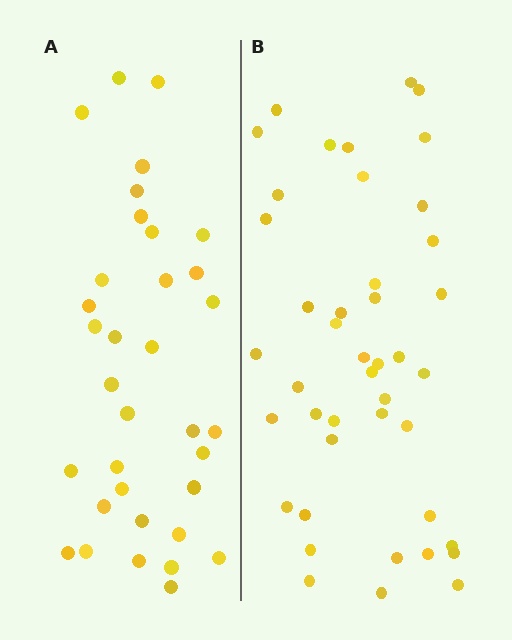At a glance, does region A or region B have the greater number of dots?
Region B (the right region) has more dots.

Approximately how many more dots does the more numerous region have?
Region B has roughly 8 or so more dots than region A.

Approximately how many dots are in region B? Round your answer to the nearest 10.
About 40 dots. (The exact count is 43, which rounds to 40.)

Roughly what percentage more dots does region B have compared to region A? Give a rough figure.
About 25% more.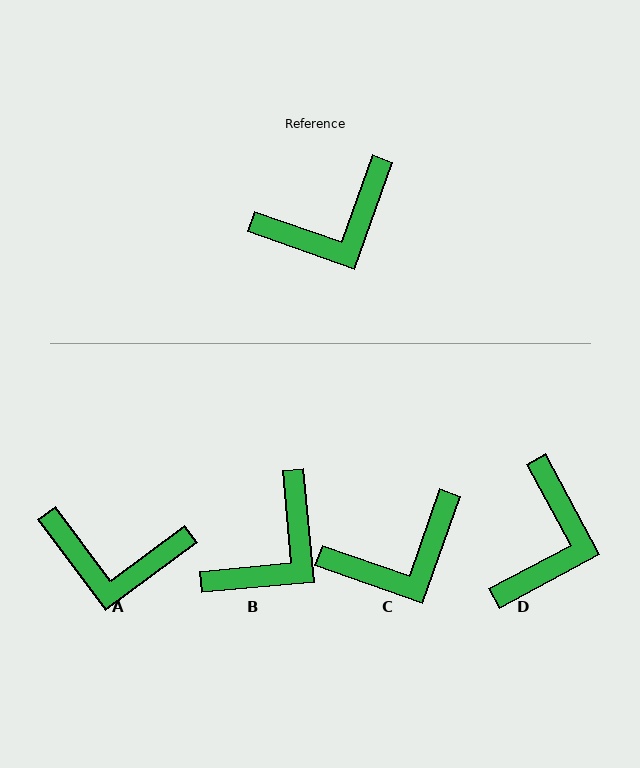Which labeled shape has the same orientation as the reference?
C.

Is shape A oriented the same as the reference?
No, it is off by about 34 degrees.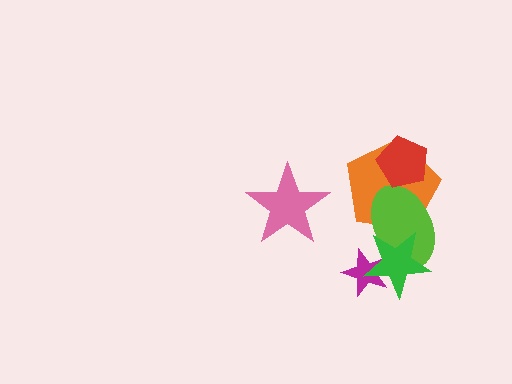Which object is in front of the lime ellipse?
The green star is in front of the lime ellipse.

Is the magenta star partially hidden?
Yes, it is partially covered by another shape.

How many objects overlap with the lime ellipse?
3 objects overlap with the lime ellipse.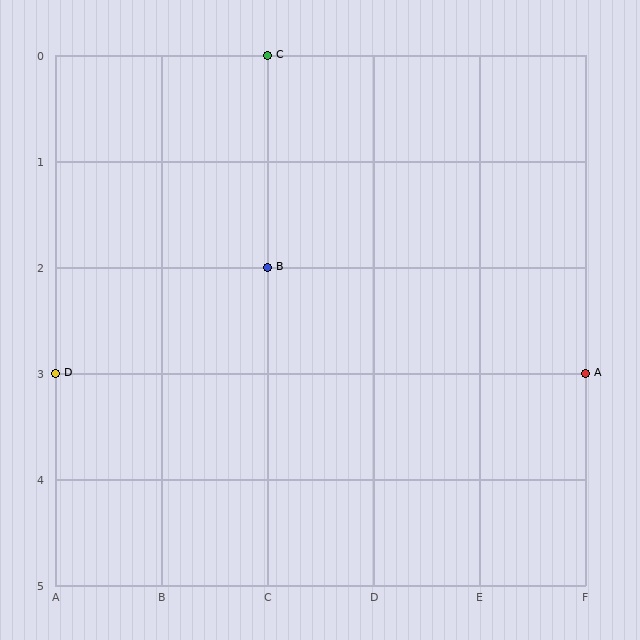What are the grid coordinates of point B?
Point B is at grid coordinates (C, 2).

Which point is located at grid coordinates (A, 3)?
Point D is at (A, 3).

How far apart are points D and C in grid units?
Points D and C are 2 columns and 3 rows apart (about 3.6 grid units diagonally).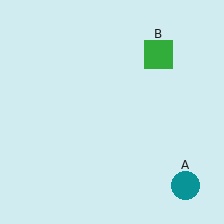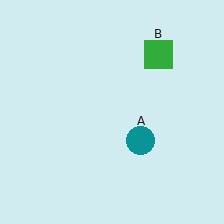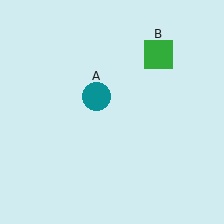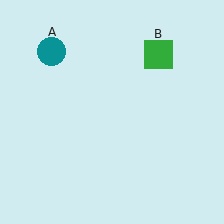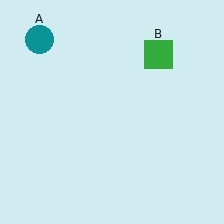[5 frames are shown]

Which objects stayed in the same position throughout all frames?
Green square (object B) remained stationary.